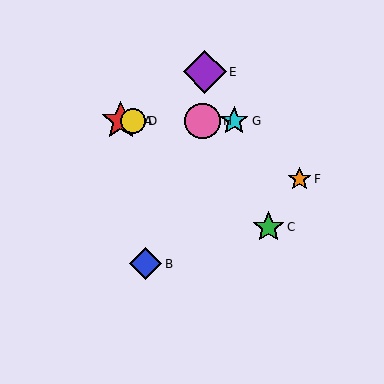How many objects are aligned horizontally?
4 objects (A, D, G, H) are aligned horizontally.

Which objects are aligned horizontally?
Objects A, D, G, H are aligned horizontally.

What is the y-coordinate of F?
Object F is at y≈179.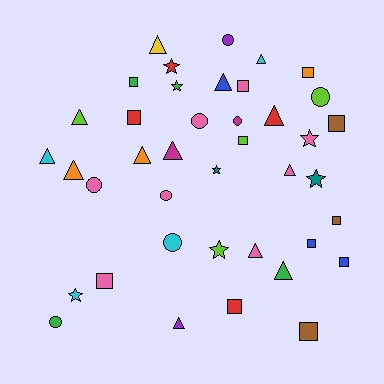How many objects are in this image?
There are 40 objects.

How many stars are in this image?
There are 7 stars.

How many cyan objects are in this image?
There are 4 cyan objects.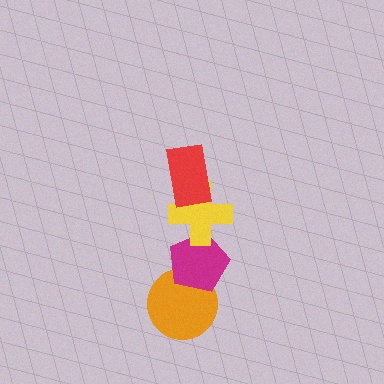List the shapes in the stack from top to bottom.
From top to bottom: the red rectangle, the yellow cross, the magenta pentagon, the orange circle.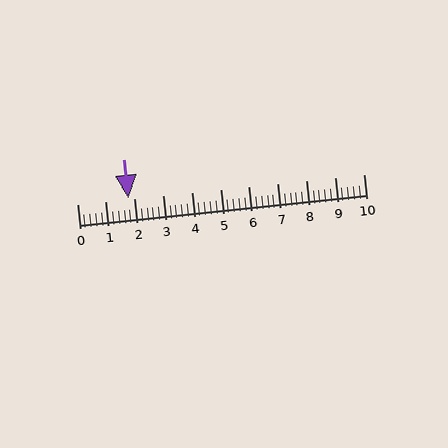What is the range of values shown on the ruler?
The ruler shows values from 0 to 10.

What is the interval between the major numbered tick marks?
The major tick marks are spaced 1 units apart.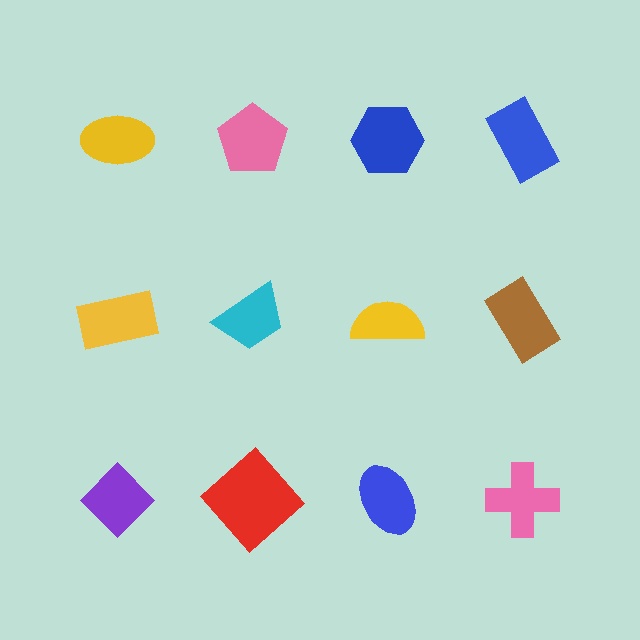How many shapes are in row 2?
4 shapes.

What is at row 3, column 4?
A pink cross.